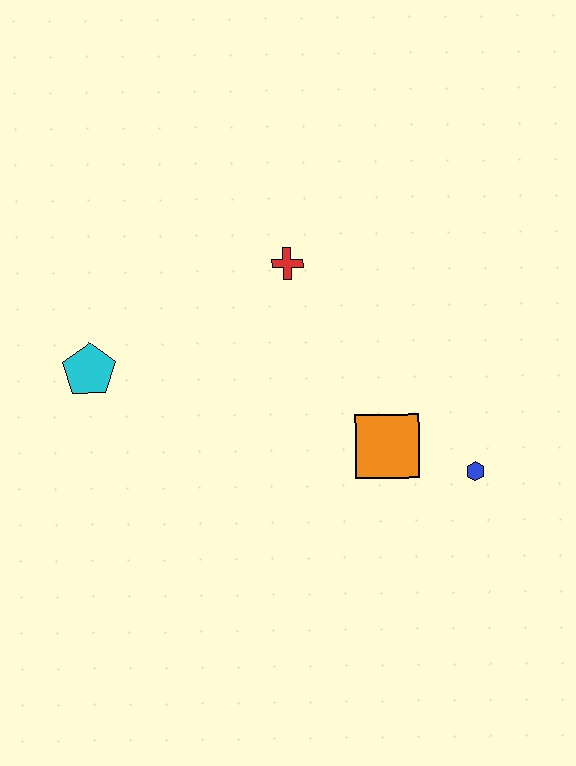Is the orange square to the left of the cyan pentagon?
No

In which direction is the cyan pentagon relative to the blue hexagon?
The cyan pentagon is to the left of the blue hexagon.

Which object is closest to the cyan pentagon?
The red cross is closest to the cyan pentagon.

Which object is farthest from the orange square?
The cyan pentagon is farthest from the orange square.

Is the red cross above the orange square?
Yes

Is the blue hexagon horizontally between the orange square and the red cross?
No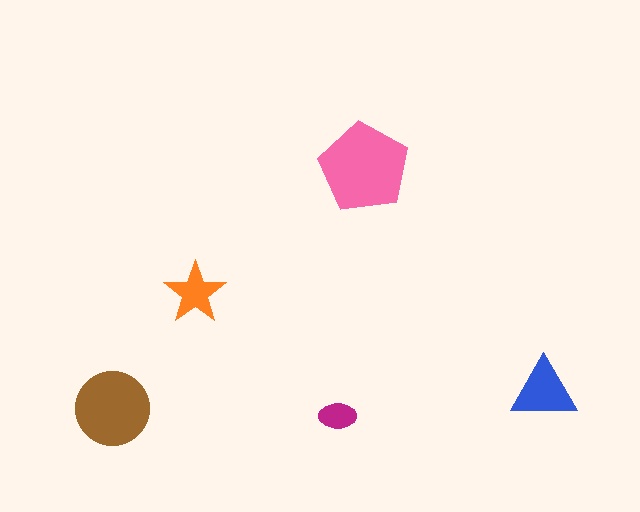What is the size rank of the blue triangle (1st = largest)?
3rd.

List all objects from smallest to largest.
The magenta ellipse, the orange star, the blue triangle, the brown circle, the pink pentagon.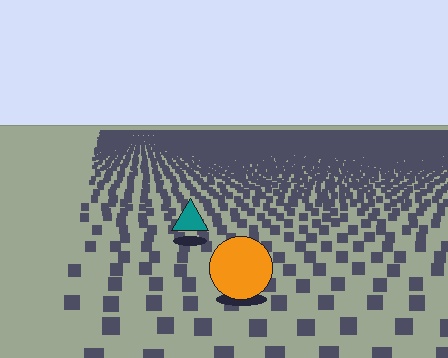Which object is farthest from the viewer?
The teal triangle is farthest from the viewer. It appears smaller and the ground texture around it is denser.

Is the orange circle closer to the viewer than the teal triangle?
Yes. The orange circle is closer — you can tell from the texture gradient: the ground texture is coarser near it.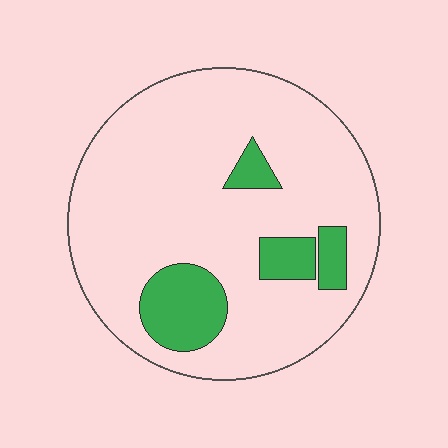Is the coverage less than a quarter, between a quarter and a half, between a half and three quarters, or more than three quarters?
Less than a quarter.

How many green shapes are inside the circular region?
4.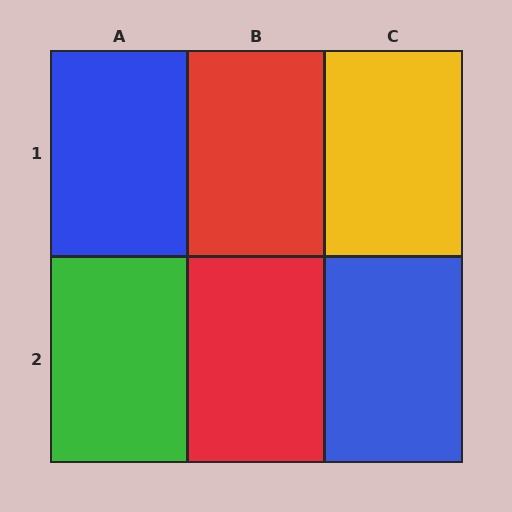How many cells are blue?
2 cells are blue.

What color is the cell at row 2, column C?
Blue.